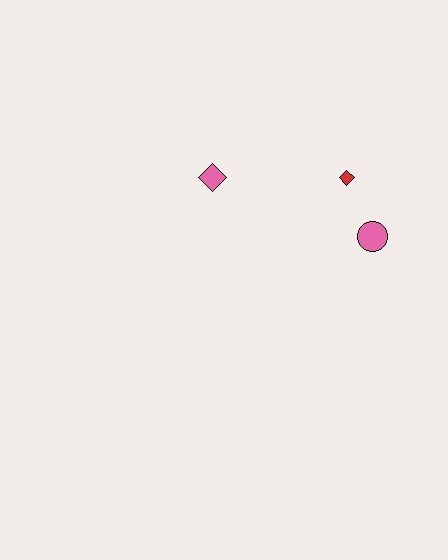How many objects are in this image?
There are 3 objects.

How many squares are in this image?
There are no squares.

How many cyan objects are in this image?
There are no cyan objects.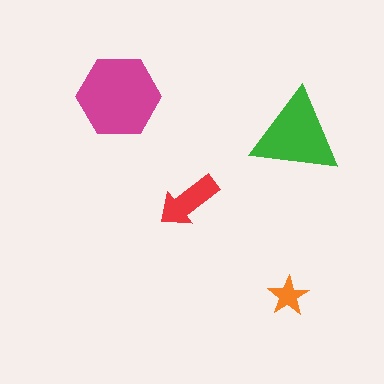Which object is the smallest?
The orange star.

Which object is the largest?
The magenta hexagon.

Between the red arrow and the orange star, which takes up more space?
The red arrow.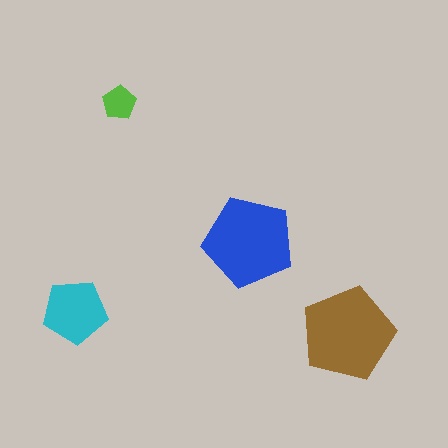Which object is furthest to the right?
The brown pentagon is rightmost.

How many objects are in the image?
There are 4 objects in the image.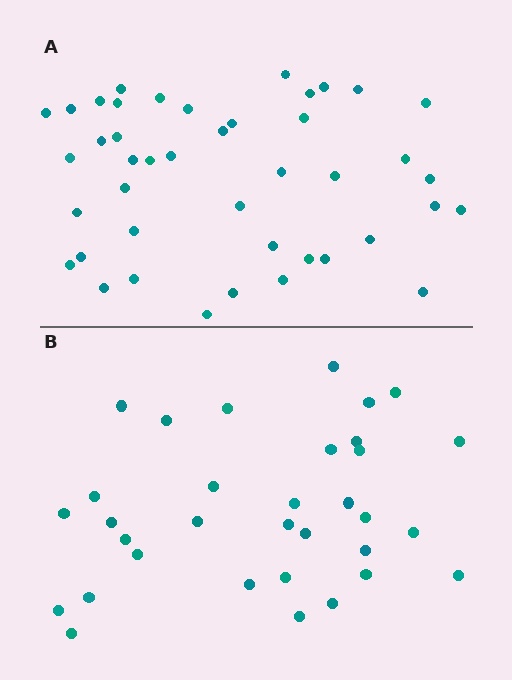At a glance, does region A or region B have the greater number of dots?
Region A (the top region) has more dots.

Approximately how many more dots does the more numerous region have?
Region A has roughly 10 or so more dots than region B.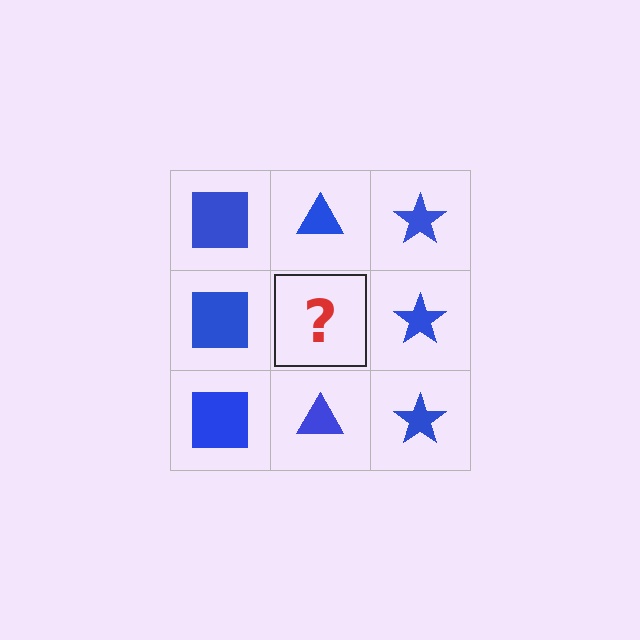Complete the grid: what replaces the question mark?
The question mark should be replaced with a blue triangle.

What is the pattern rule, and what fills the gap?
The rule is that each column has a consistent shape. The gap should be filled with a blue triangle.